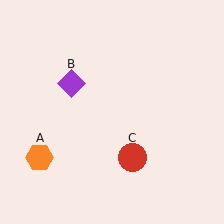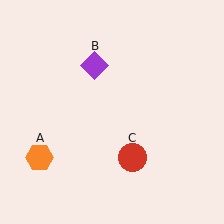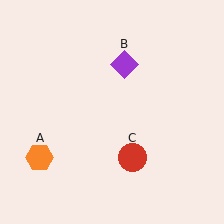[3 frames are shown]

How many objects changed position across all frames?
1 object changed position: purple diamond (object B).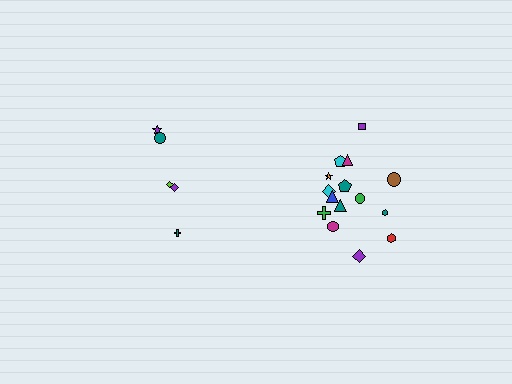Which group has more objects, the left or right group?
The right group.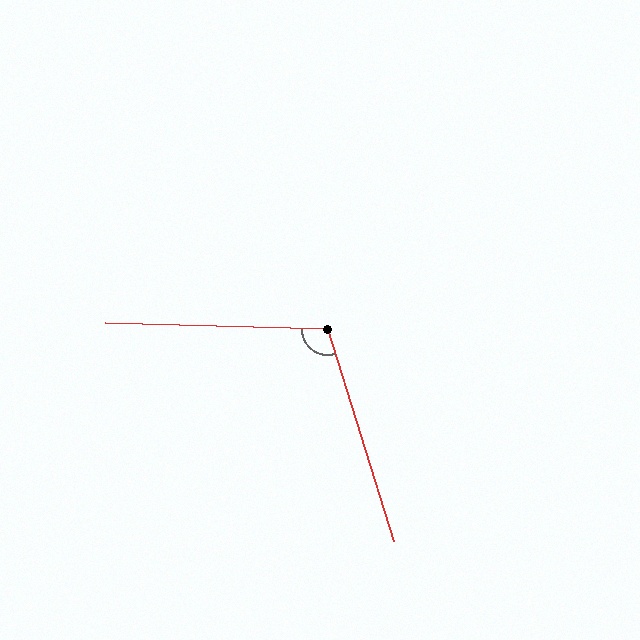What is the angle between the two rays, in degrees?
Approximately 109 degrees.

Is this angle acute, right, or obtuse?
It is obtuse.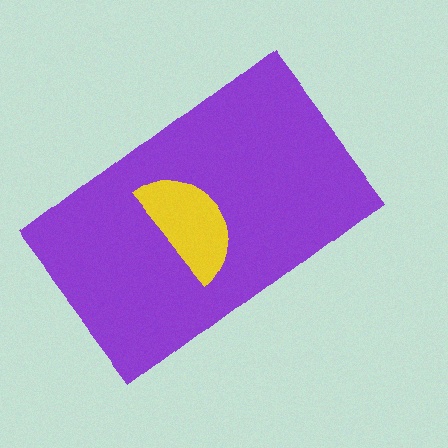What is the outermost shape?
The purple rectangle.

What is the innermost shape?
The yellow semicircle.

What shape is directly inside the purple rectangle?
The yellow semicircle.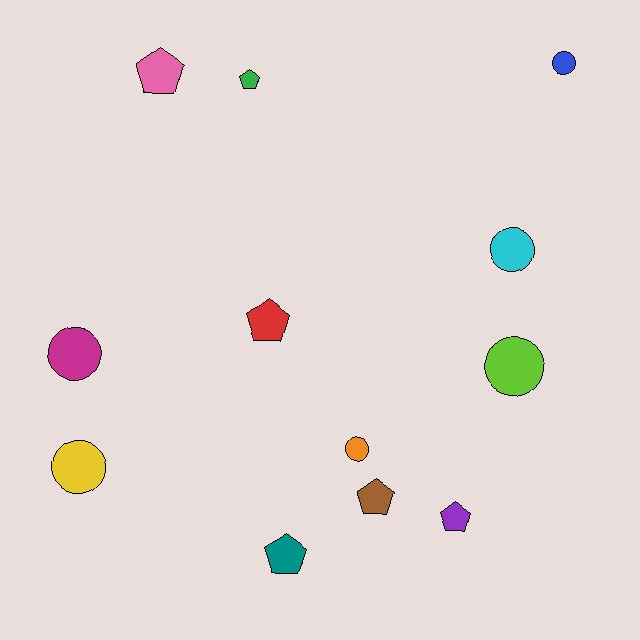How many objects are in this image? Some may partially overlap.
There are 12 objects.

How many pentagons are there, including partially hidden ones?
There are 6 pentagons.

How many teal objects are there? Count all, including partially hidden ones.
There is 1 teal object.